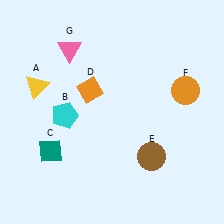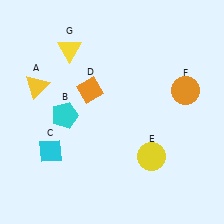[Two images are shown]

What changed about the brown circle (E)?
In Image 1, E is brown. In Image 2, it changed to yellow.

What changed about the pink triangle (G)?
In Image 1, G is pink. In Image 2, it changed to yellow.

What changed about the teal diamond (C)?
In Image 1, C is teal. In Image 2, it changed to cyan.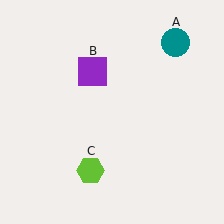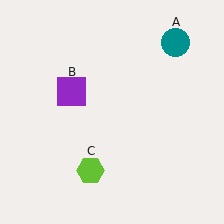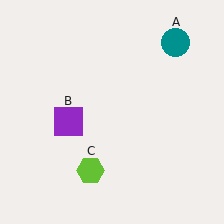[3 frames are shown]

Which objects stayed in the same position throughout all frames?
Teal circle (object A) and lime hexagon (object C) remained stationary.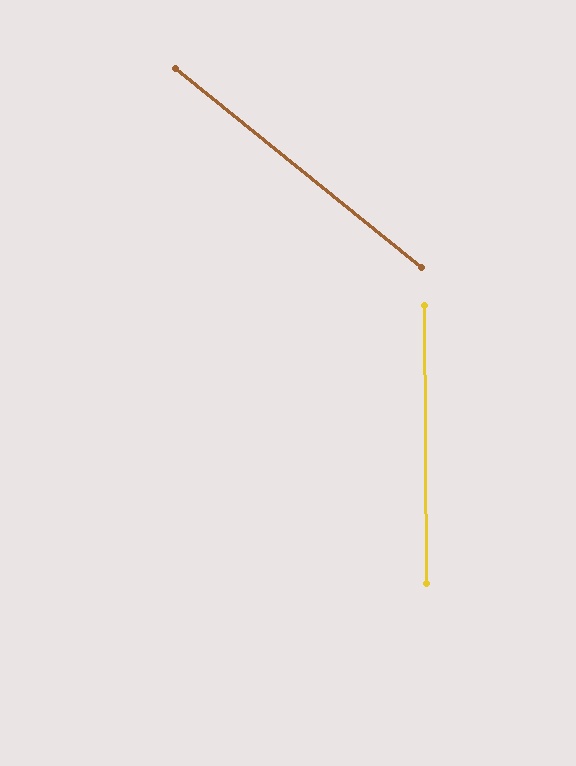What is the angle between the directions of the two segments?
Approximately 51 degrees.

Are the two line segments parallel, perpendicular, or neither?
Neither parallel nor perpendicular — they differ by about 51°.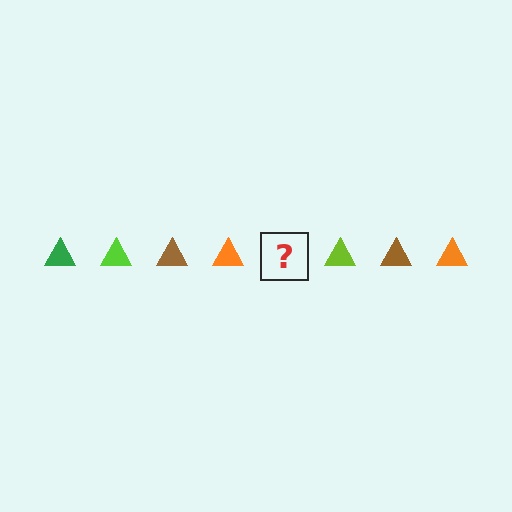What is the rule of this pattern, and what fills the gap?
The rule is that the pattern cycles through green, lime, brown, orange triangles. The gap should be filled with a green triangle.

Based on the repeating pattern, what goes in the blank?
The blank should be a green triangle.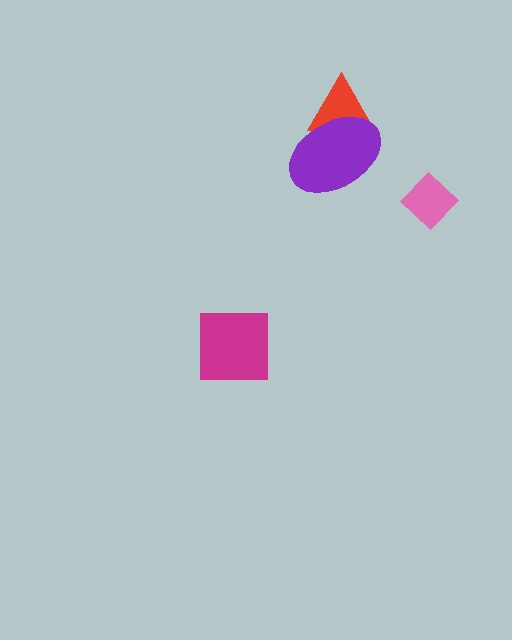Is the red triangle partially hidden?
Yes, it is partially covered by another shape.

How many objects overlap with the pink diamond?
0 objects overlap with the pink diamond.